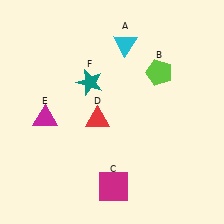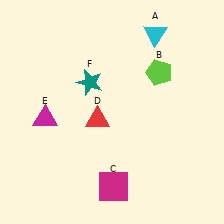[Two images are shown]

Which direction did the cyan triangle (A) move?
The cyan triangle (A) moved right.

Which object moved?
The cyan triangle (A) moved right.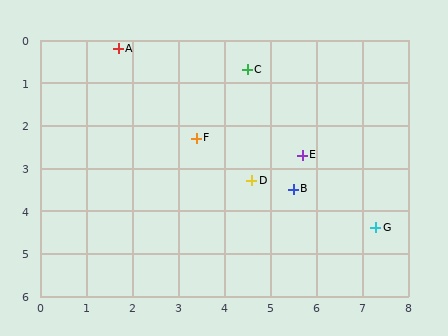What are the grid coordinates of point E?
Point E is at approximately (5.7, 2.7).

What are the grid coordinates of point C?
Point C is at approximately (4.5, 0.7).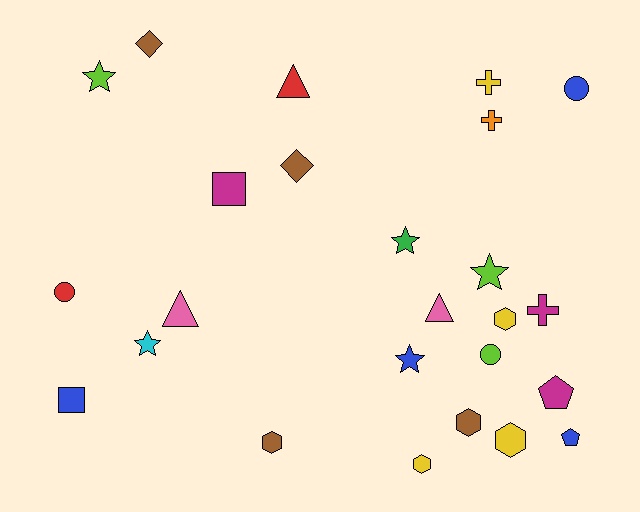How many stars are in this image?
There are 5 stars.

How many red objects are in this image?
There are 2 red objects.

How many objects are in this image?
There are 25 objects.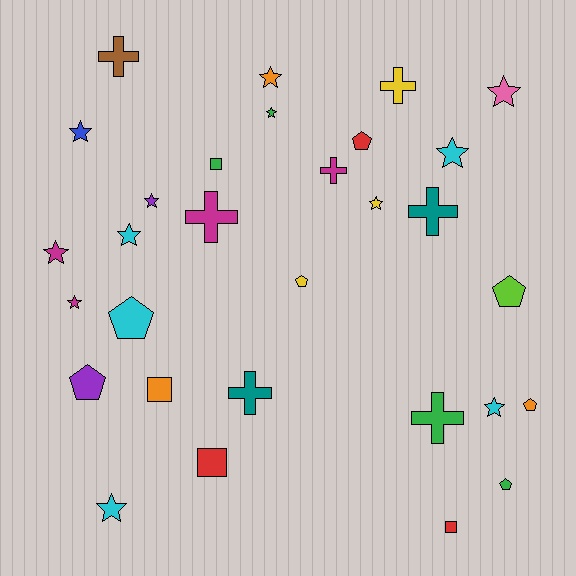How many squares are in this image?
There are 4 squares.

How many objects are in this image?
There are 30 objects.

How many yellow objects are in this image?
There are 3 yellow objects.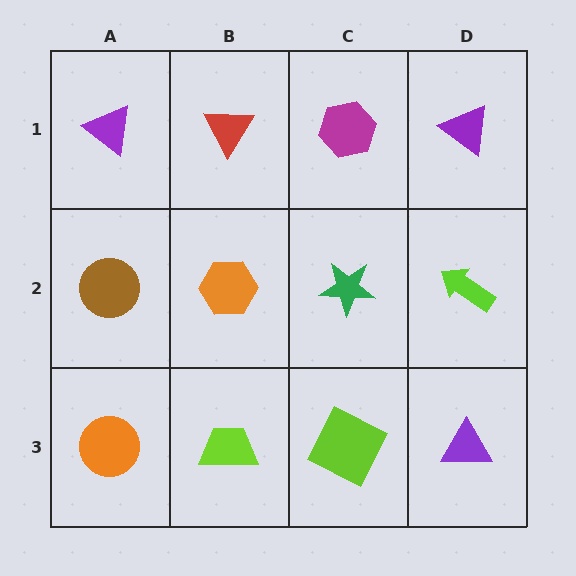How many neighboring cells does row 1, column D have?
2.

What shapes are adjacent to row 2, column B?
A red triangle (row 1, column B), a lime trapezoid (row 3, column B), a brown circle (row 2, column A), a green star (row 2, column C).